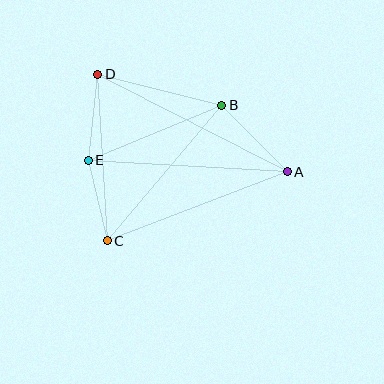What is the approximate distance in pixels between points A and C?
The distance between A and C is approximately 193 pixels.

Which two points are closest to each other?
Points C and E are closest to each other.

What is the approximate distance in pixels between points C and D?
The distance between C and D is approximately 167 pixels.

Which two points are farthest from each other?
Points A and D are farthest from each other.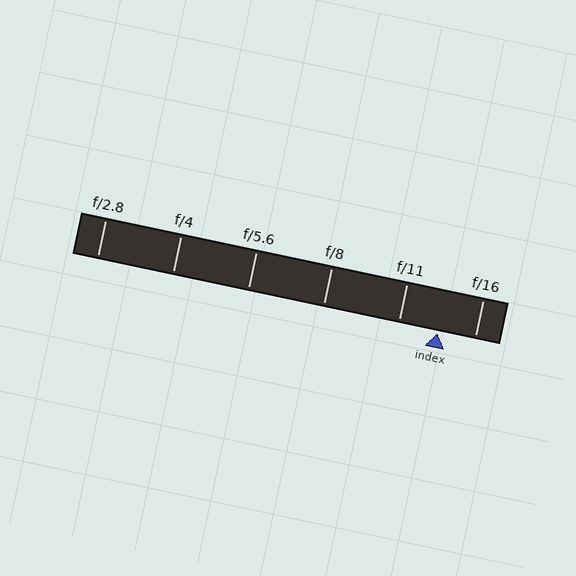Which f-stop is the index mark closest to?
The index mark is closest to f/16.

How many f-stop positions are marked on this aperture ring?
There are 6 f-stop positions marked.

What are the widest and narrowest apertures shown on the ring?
The widest aperture shown is f/2.8 and the narrowest is f/16.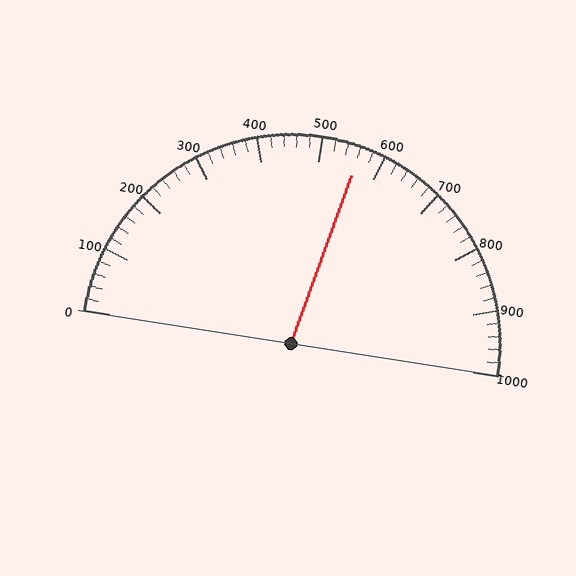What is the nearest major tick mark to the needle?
The nearest major tick mark is 600.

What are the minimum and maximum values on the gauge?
The gauge ranges from 0 to 1000.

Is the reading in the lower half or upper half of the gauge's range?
The reading is in the upper half of the range (0 to 1000).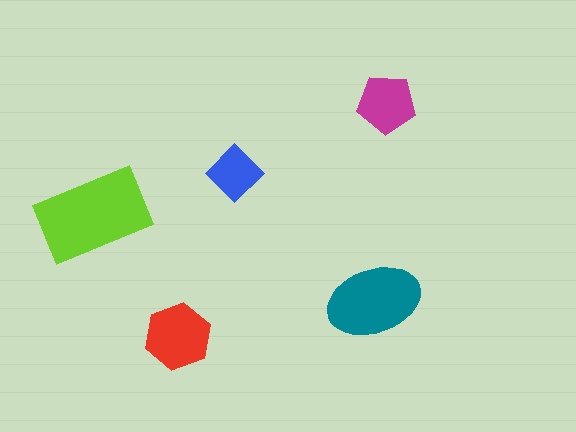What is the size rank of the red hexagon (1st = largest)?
3rd.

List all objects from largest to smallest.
The lime rectangle, the teal ellipse, the red hexagon, the magenta pentagon, the blue diamond.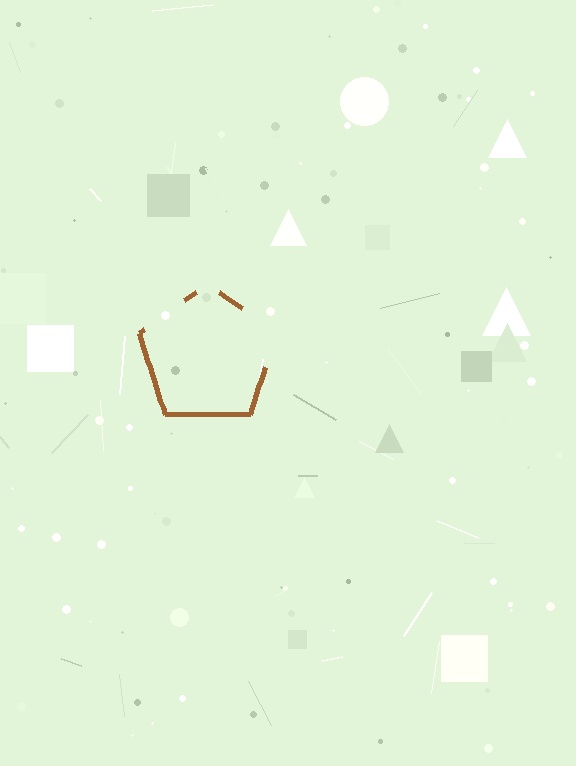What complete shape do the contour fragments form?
The contour fragments form a pentagon.